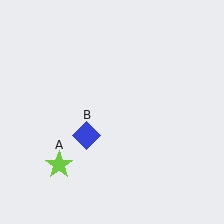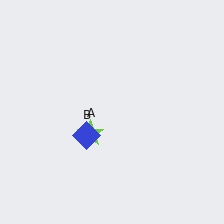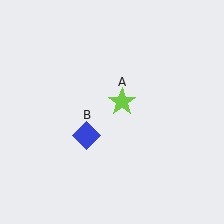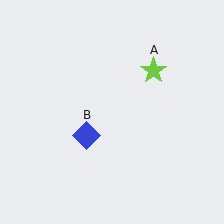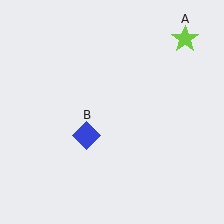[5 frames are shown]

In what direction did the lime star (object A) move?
The lime star (object A) moved up and to the right.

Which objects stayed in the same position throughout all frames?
Blue diamond (object B) remained stationary.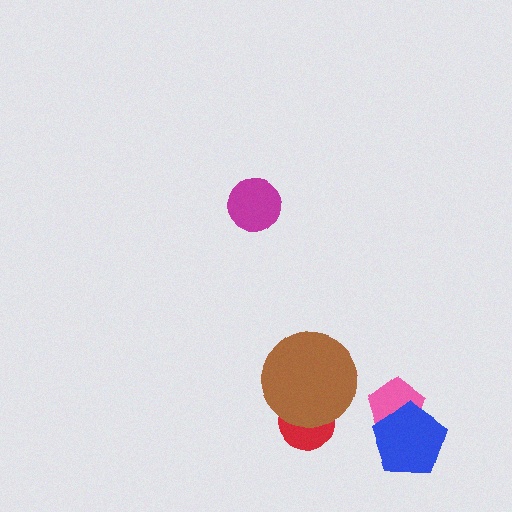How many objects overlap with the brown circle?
1 object overlaps with the brown circle.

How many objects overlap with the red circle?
1 object overlaps with the red circle.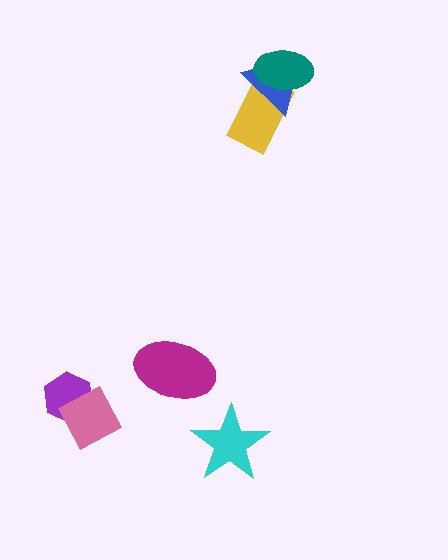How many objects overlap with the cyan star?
0 objects overlap with the cyan star.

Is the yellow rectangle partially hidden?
Yes, it is partially covered by another shape.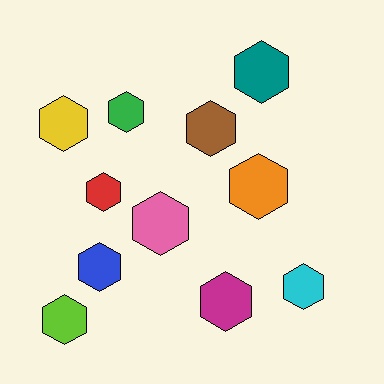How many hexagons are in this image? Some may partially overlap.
There are 11 hexagons.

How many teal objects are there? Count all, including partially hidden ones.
There is 1 teal object.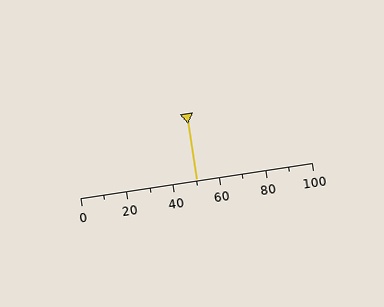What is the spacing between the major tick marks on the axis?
The major ticks are spaced 20 apart.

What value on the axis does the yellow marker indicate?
The marker indicates approximately 50.